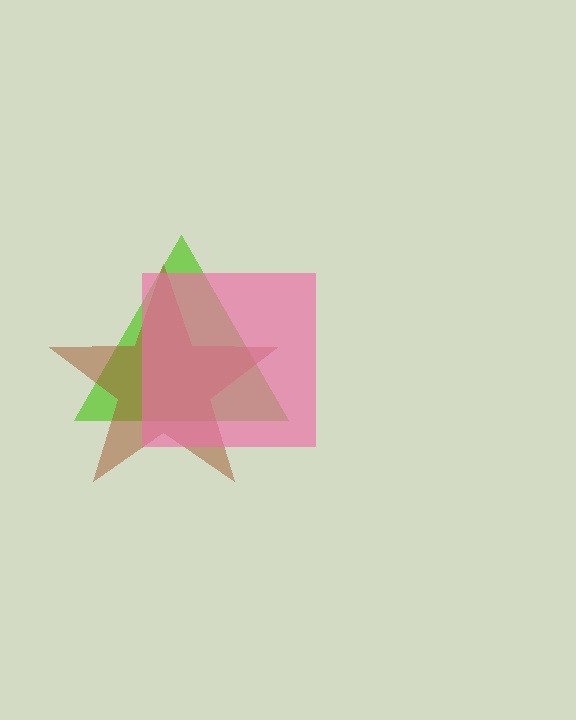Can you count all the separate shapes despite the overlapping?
Yes, there are 3 separate shapes.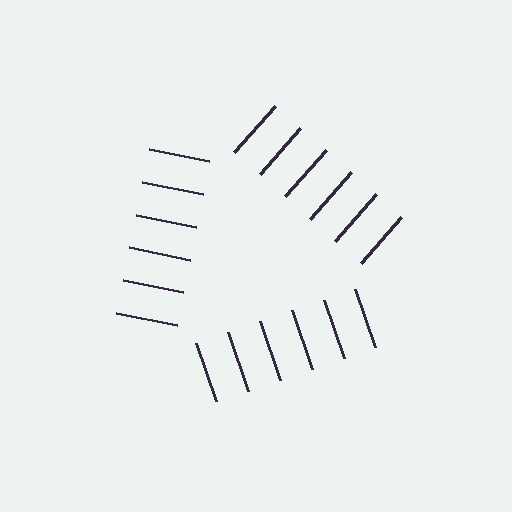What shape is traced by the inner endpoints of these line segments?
An illusory triangle — the line segments terminate on its edges but no continuous stroke is drawn.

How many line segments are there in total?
18 — 6 along each of the 3 edges.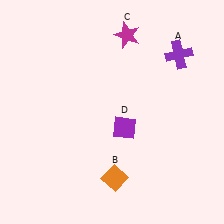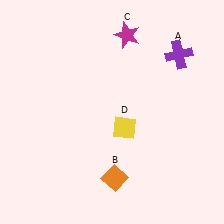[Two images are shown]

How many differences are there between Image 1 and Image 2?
There is 1 difference between the two images.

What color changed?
The diamond (D) changed from purple in Image 1 to yellow in Image 2.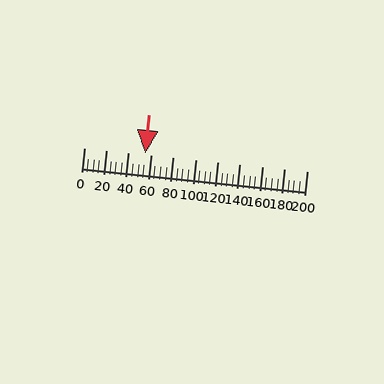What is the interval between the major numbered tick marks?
The major tick marks are spaced 20 units apart.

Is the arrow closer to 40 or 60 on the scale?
The arrow is closer to 60.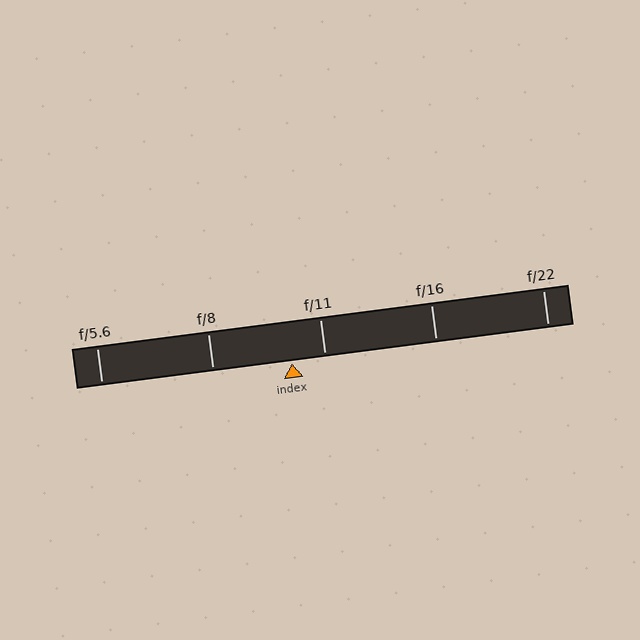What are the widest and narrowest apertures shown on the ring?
The widest aperture shown is f/5.6 and the narrowest is f/22.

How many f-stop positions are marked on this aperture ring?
There are 5 f-stop positions marked.